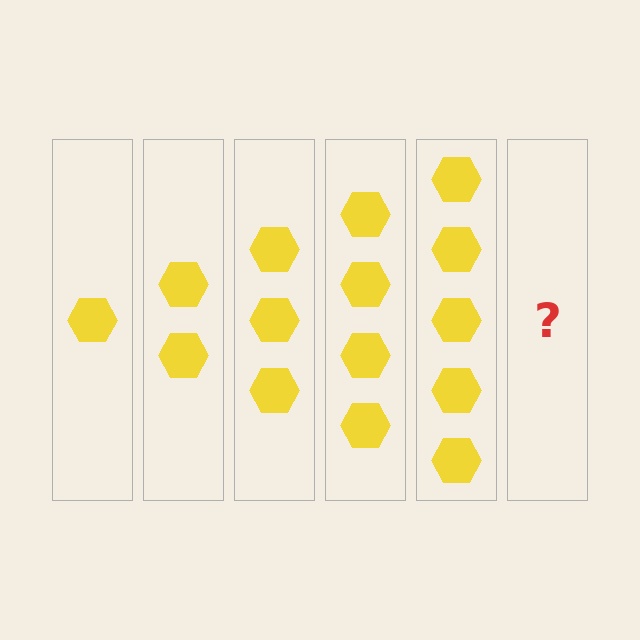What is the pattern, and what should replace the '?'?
The pattern is that each step adds one more hexagon. The '?' should be 6 hexagons.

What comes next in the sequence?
The next element should be 6 hexagons.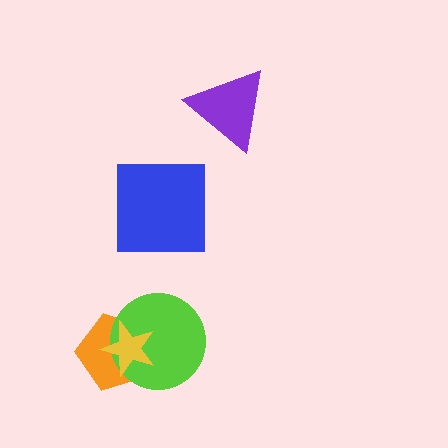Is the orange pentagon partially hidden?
Yes, it is partially covered by another shape.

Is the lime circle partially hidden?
Yes, it is partially covered by another shape.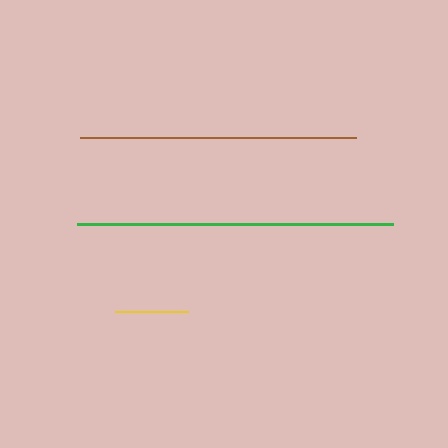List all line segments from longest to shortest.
From longest to shortest: green, brown, yellow.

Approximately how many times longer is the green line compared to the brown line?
The green line is approximately 1.1 times the length of the brown line.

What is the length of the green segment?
The green segment is approximately 316 pixels long.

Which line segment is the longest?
The green line is the longest at approximately 316 pixels.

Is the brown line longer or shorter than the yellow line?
The brown line is longer than the yellow line.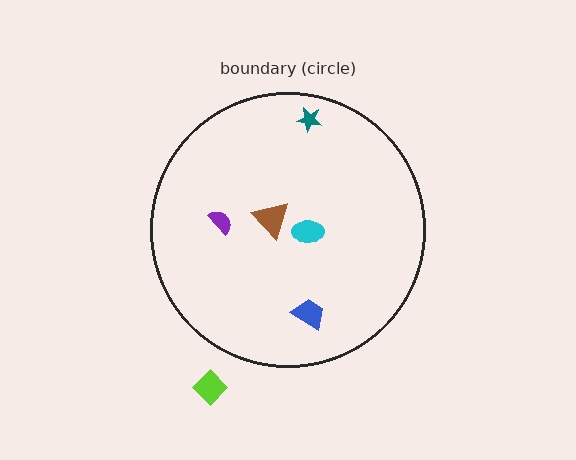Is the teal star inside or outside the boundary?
Inside.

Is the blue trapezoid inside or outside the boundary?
Inside.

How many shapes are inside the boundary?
5 inside, 1 outside.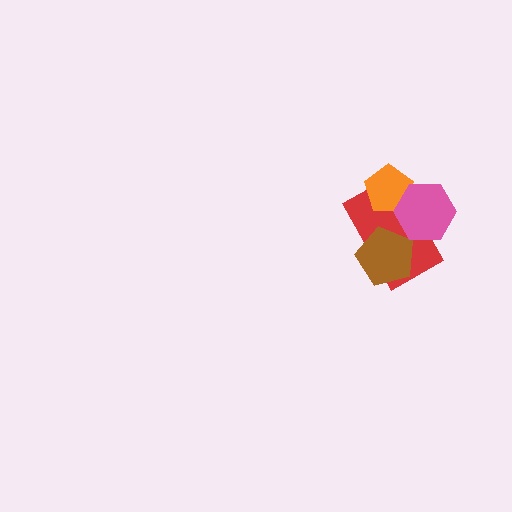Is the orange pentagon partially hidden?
Yes, it is partially covered by another shape.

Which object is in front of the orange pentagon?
The pink hexagon is in front of the orange pentagon.